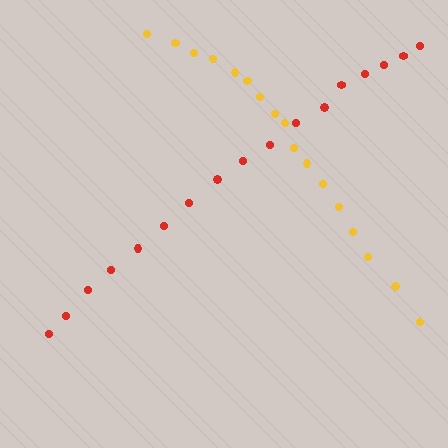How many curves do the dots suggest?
There are 2 distinct paths.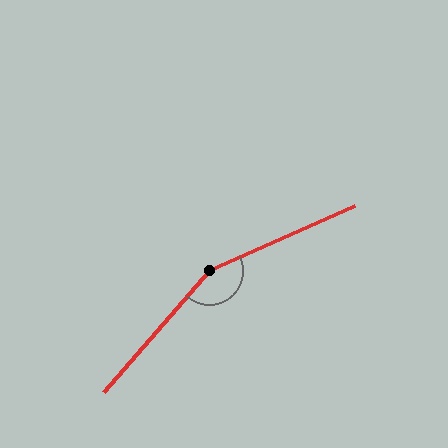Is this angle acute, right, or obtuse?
It is obtuse.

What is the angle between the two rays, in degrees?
Approximately 155 degrees.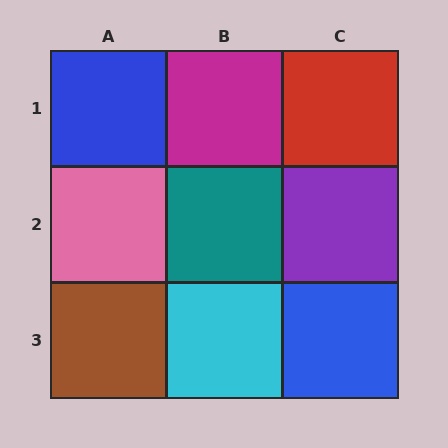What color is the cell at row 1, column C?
Red.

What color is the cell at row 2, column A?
Pink.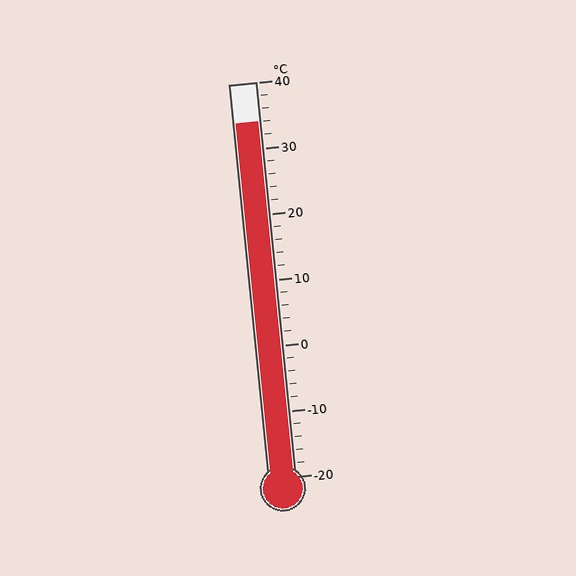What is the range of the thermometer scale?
The thermometer scale ranges from -20°C to 40°C.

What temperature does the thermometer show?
The thermometer shows approximately 34°C.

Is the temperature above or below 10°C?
The temperature is above 10°C.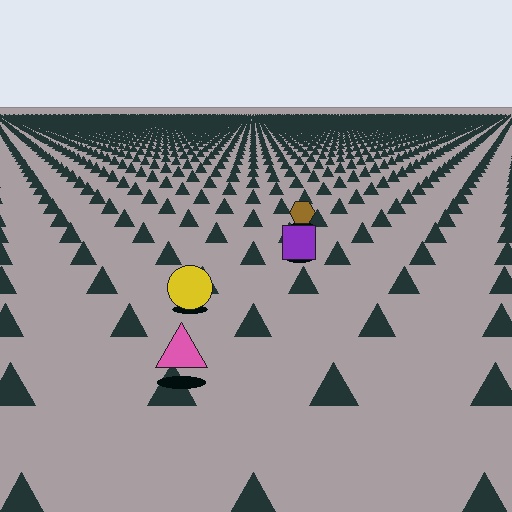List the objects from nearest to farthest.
From nearest to farthest: the pink triangle, the yellow circle, the purple square, the brown hexagon.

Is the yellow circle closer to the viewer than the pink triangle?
No. The pink triangle is closer — you can tell from the texture gradient: the ground texture is coarser near it.